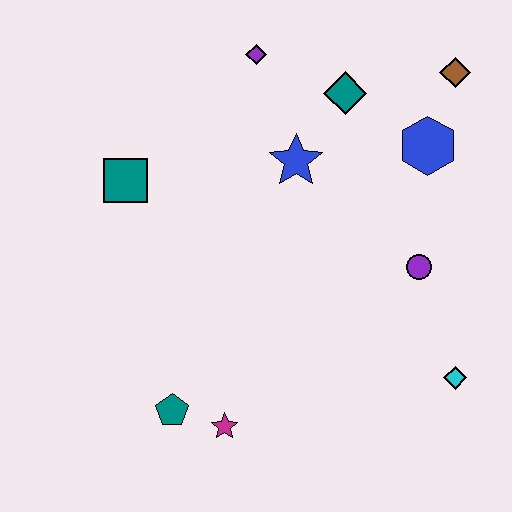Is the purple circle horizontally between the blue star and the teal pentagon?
No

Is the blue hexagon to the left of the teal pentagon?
No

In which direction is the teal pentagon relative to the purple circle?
The teal pentagon is to the left of the purple circle.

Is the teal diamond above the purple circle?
Yes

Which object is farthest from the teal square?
The cyan diamond is farthest from the teal square.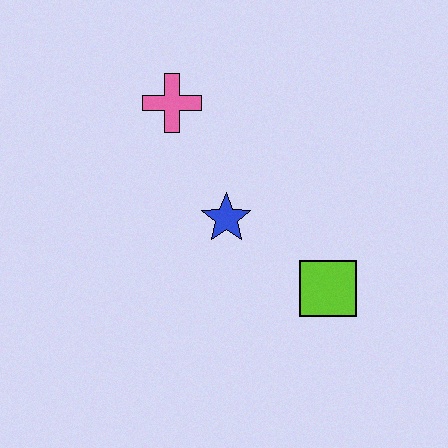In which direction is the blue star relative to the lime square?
The blue star is to the left of the lime square.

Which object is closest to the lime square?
The blue star is closest to the lime square.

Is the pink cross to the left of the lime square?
Yes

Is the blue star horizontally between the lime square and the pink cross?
Yes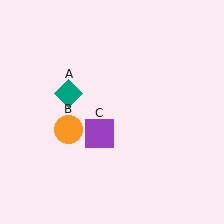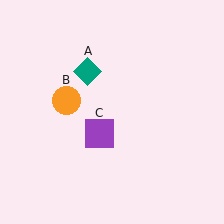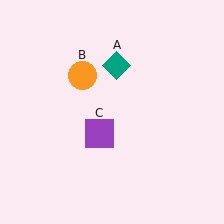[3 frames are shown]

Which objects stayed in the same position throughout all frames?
Purple square (object C) remained stationary.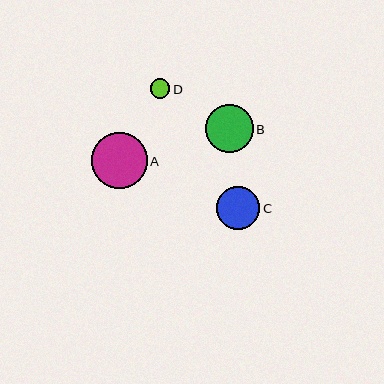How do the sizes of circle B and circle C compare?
Circle B and circle C are approximately the same size.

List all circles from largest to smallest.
From largest to smallest: A, B, C, D.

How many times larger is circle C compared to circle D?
Circle C is approximately 2.2 times the size of circle D.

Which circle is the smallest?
Circle D is the smallest with a size of approximately 19 pixels.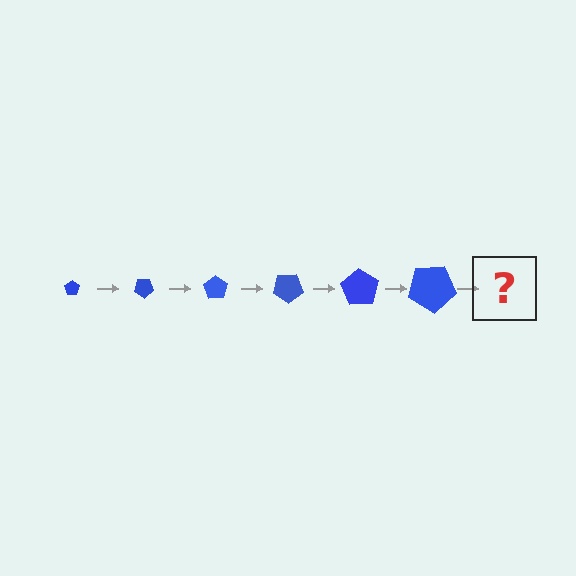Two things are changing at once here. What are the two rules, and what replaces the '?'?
The two rules are that the pentagon grows larger each step and it rotates 35 degrees each step. The '?' should be a pentagon, larger than the previous one and rotated 210 degrees from the start.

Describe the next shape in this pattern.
It should be a pentagon, larger than the previous one and rotated 210 degrees from the start.